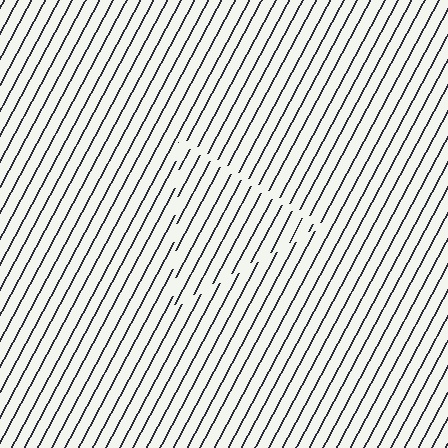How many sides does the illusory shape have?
3 sides — the line-ends trace a triangle.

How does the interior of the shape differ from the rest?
The interior of the shape contains the same grating, shifted by half a period — the contour is defined by the phase discontinuity where line-ends from the inner and outer gratings abut.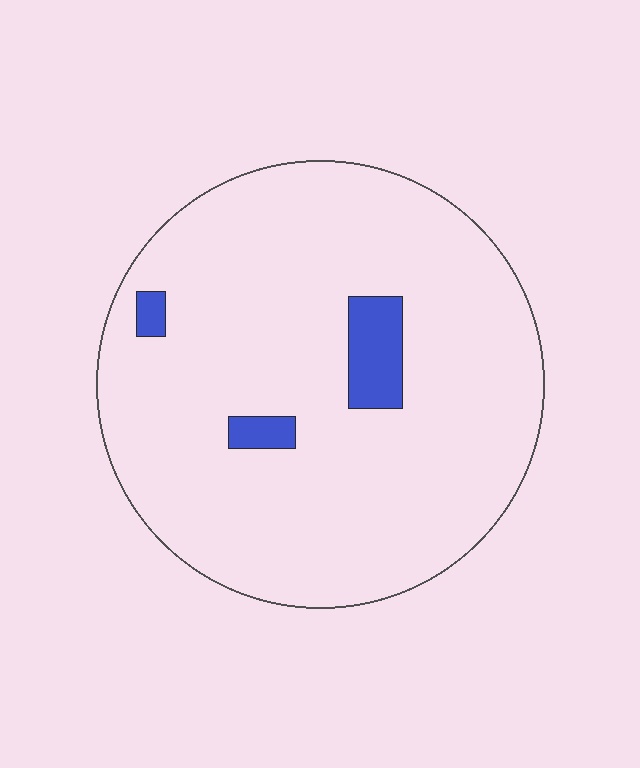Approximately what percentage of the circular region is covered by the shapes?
Approximately 5%.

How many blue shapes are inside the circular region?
3.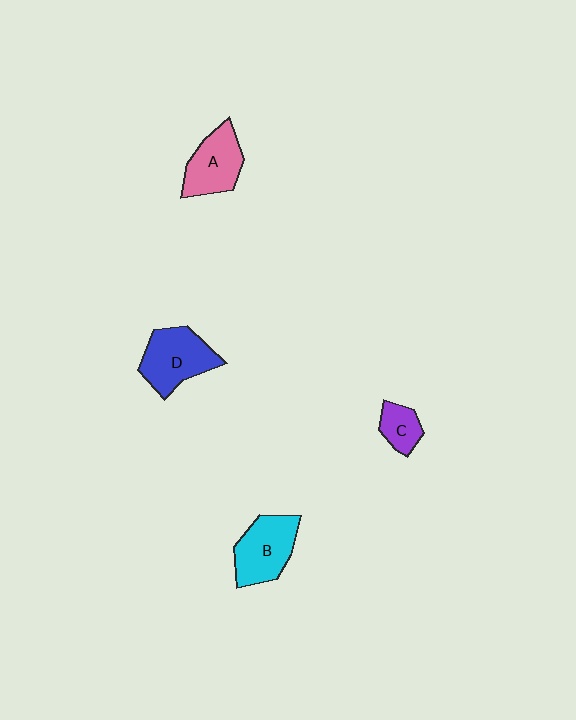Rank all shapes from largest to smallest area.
From largest to smallest: D (blue), B (cyan), A (pink), C (purple).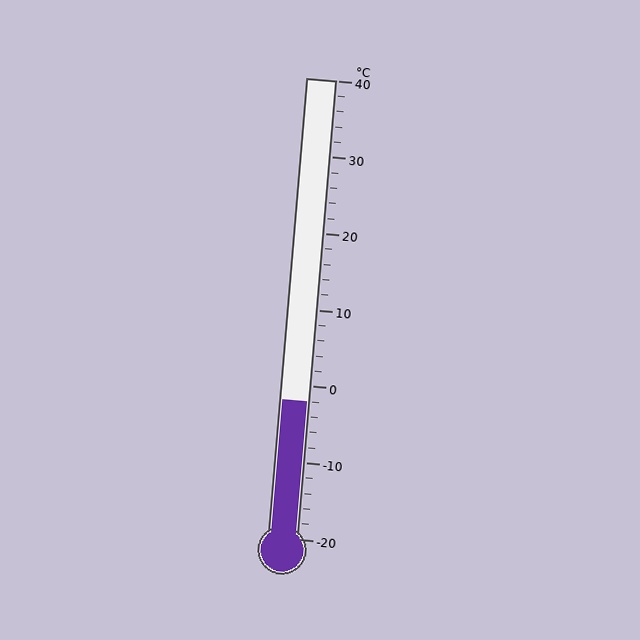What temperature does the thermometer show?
The thermometer shows approximately -2°C.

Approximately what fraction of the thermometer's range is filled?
The thermometer is filled to approximately 30% of its range.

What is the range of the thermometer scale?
The thermometer scale ranges from -20°C to 40°C.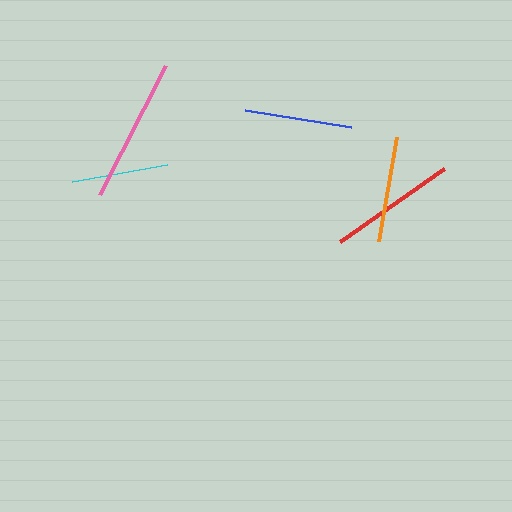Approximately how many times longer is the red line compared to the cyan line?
The red line is approximately 1.3 times the length of the cyan line.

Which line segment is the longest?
The pink line is the longest at approximately 144 pixels.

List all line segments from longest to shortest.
From longest to shortest: pink, red, blue, orange, cyan.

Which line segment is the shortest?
The cyan line is the shortest at approximately 97 pixels.